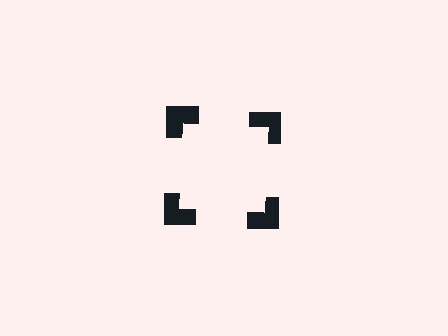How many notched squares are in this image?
There are 4 — one at each vertex of the illusory square.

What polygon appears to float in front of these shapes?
An illusory square — its edges are inferred from the aligned wedge cuts in the notched squares, not physically drawn.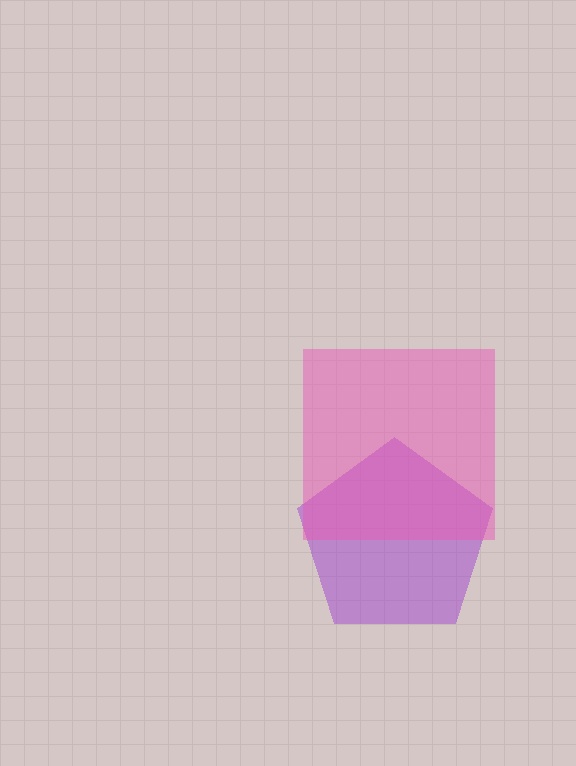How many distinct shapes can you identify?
There are 2 distinct shapes: a purple pentagon, a pink square.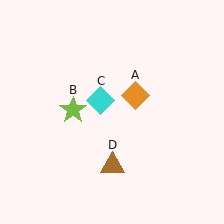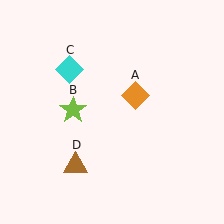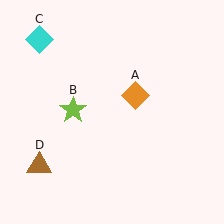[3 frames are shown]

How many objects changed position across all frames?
2 objects changed position: cyan diamond (object C), brown triangle (object D).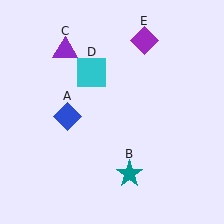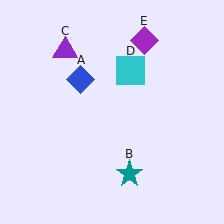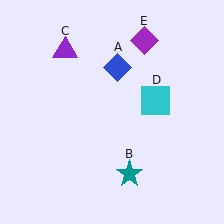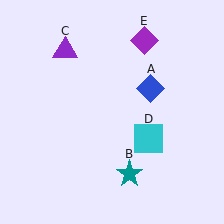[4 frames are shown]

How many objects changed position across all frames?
2 objects changed position: blue diamond (object A), cyan square (object D).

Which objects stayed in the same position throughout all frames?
Teal star (object B) and purple triangle (object C) and purple diamond (object E) remained stationary.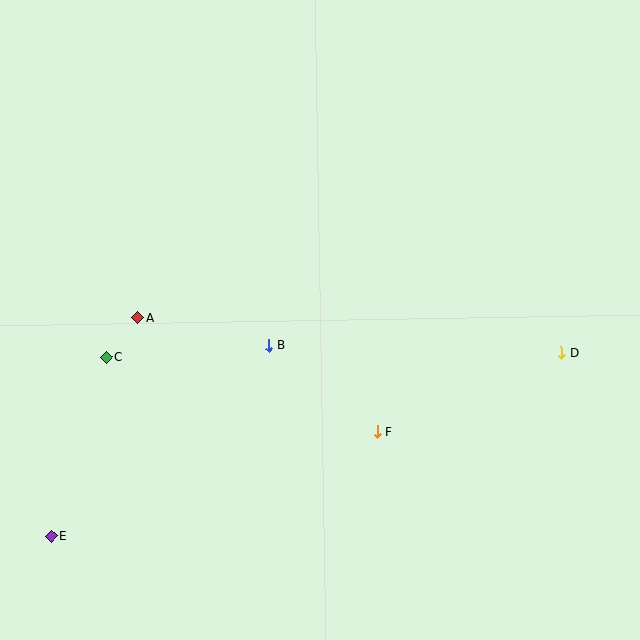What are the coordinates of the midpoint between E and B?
The midpoint between E and B is at (160, 441).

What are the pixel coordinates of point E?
Point E is at (51, 536).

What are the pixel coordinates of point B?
Point B is at (269, 345).